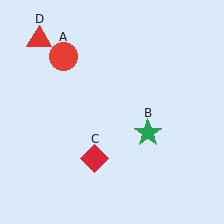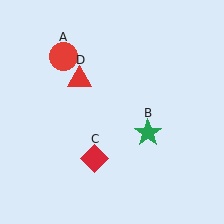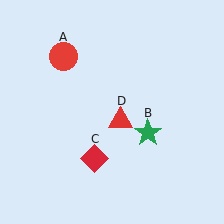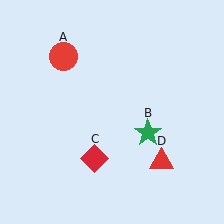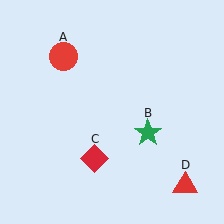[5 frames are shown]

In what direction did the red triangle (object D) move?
The red triangle (object D) moved down and to the right.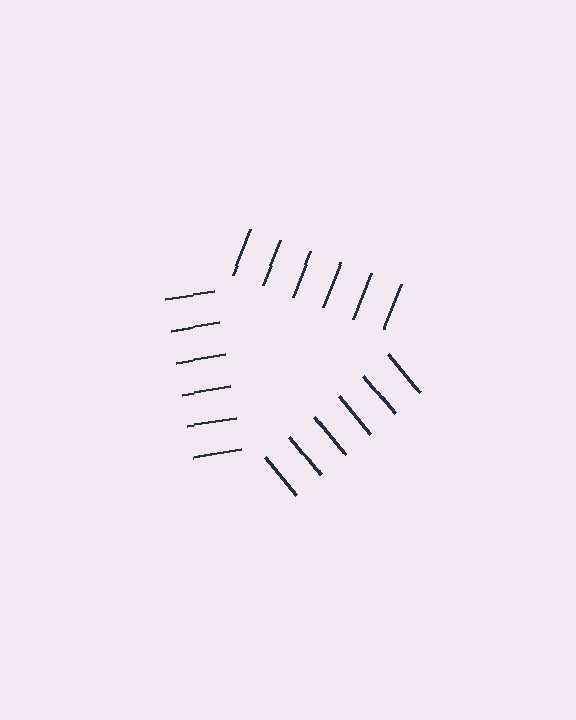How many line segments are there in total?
18 — 6 along each of the 3 edges.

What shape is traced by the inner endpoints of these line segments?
An illusory triangle — the line segments terminate on its edges but no continuous stroke is drawn.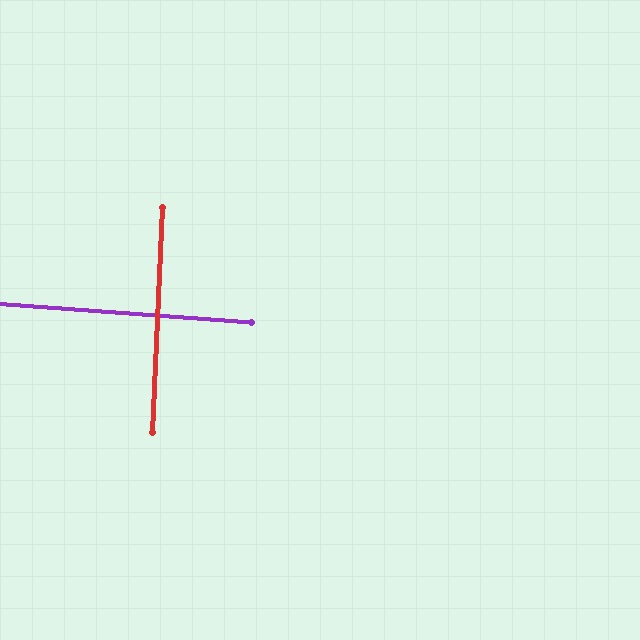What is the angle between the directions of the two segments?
Approximately 88 degrees.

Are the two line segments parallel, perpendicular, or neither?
Perpendicular — they meet at approximately 88°.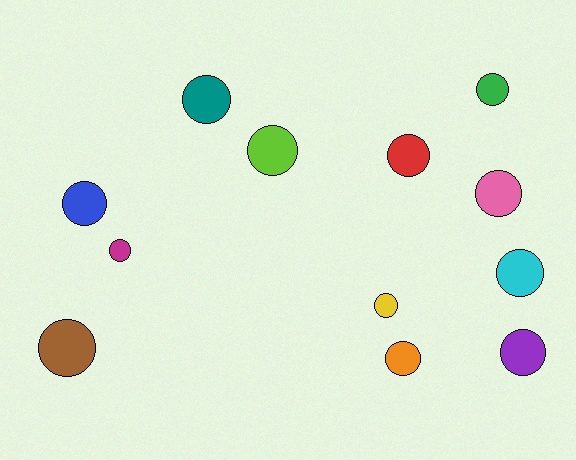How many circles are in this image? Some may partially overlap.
There are 12 circles.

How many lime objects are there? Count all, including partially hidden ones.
There is 1 lime object.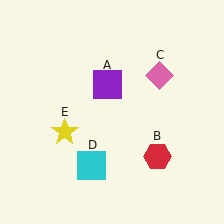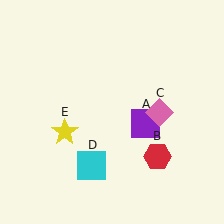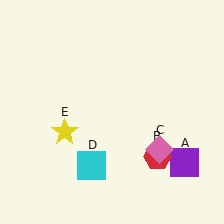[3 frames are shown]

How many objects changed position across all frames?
2 objects changed position: purple square (object A), pink diamond (object C).